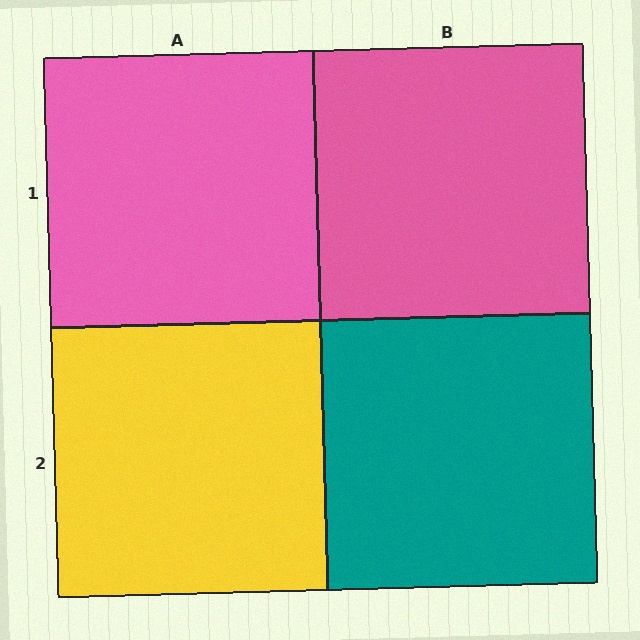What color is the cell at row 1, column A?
Pink.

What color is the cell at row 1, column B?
Pink.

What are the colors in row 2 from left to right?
Yellow, teal.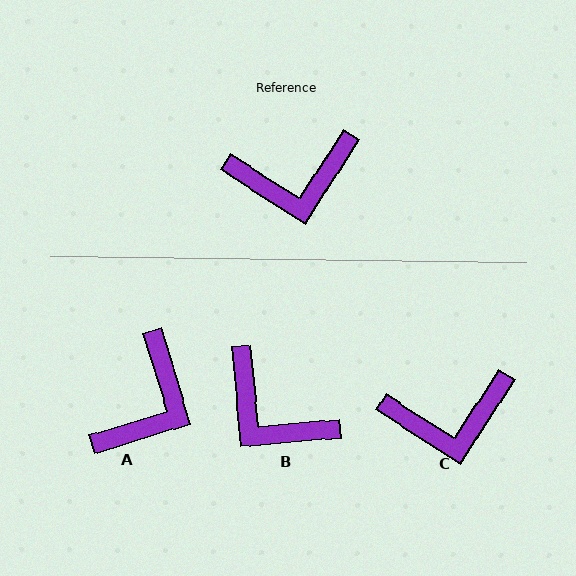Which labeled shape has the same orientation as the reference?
C.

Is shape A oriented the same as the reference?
No, it is off by about 50 degrees.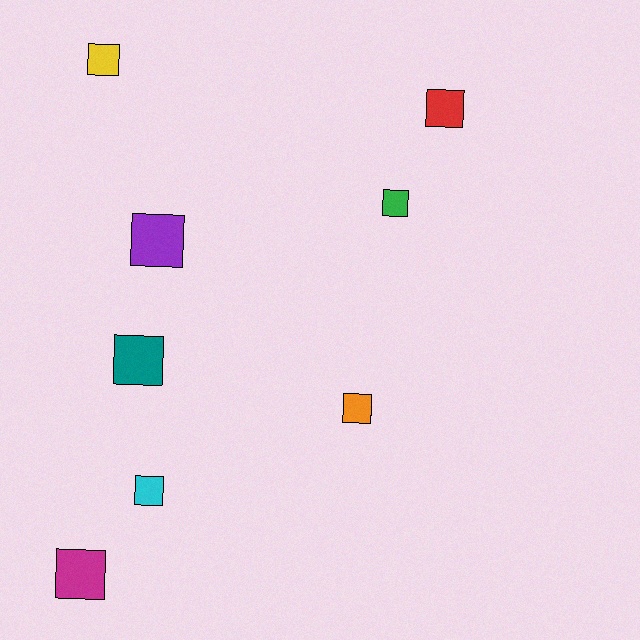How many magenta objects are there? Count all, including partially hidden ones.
There is 1 magenta object.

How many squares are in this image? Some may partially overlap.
There are 8 squares.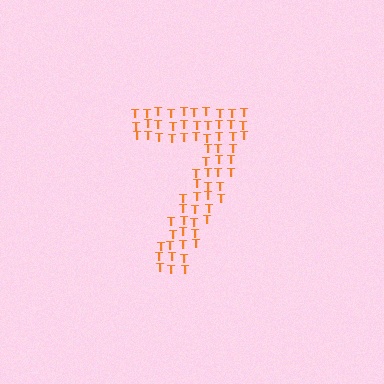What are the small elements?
The small elements are letter T's.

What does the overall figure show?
The overall figure shows the digit 7.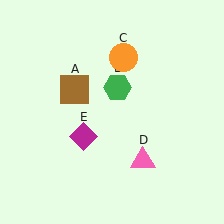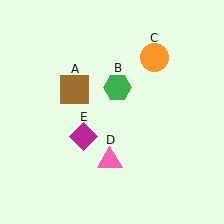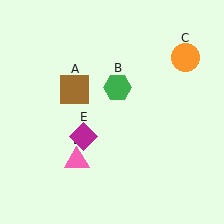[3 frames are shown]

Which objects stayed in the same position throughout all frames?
Brown square (object A) and green hexagon (object B) and magenta diamond (object E) remained stationary.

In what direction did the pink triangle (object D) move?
The pink triangle (object D) moved left.